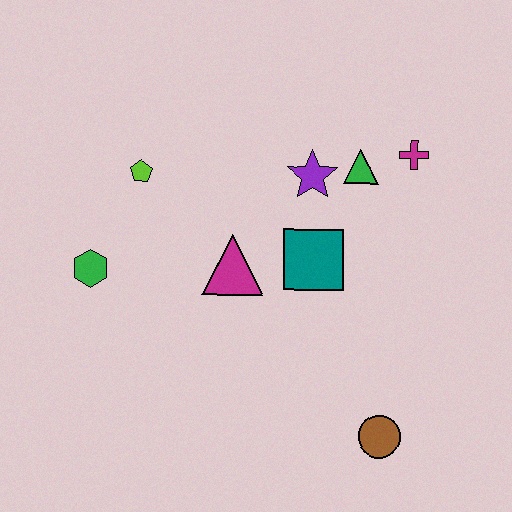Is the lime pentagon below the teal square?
No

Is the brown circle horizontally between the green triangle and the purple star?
No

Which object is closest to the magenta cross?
The green triangle is closest to the magenta cross.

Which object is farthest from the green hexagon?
The magenta cross is farthest from the green hexagon.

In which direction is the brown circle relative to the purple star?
The brown circle is below the purple star.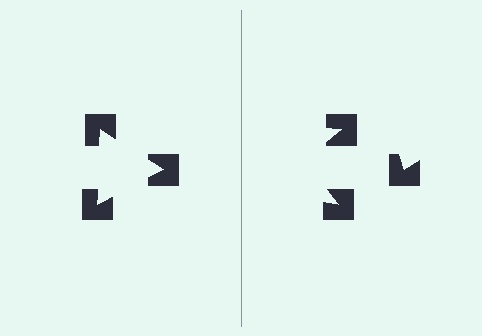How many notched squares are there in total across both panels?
6 — 3 on each side.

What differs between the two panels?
The notched squares are positioned identically on both sides; only the wedge orientations differ. On the left they align to a triangle; on the right they are misaligned.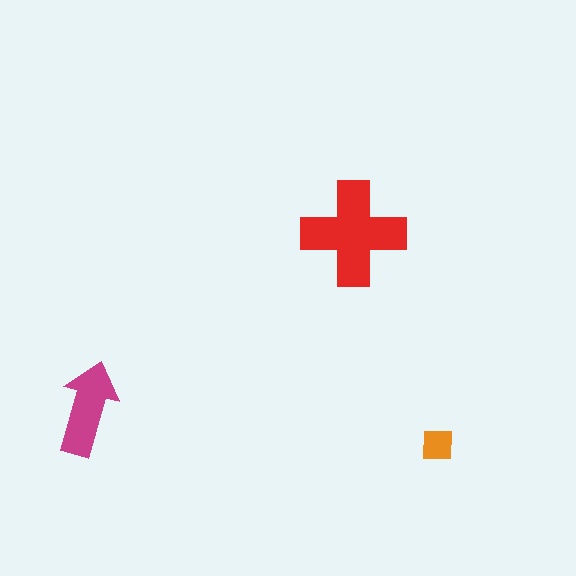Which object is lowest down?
The orange square is bottommost.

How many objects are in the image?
There are 3 objects in the image.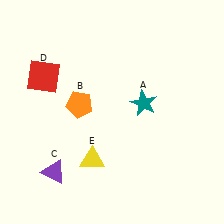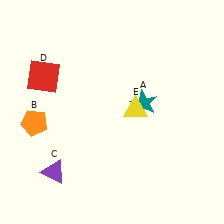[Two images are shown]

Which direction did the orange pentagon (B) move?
The orange pentagon (B) moved left.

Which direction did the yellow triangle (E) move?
The yellow triangle (E) moved up.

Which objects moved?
The objects that moved are: the orange pentagon (B), the yellow triangle (E).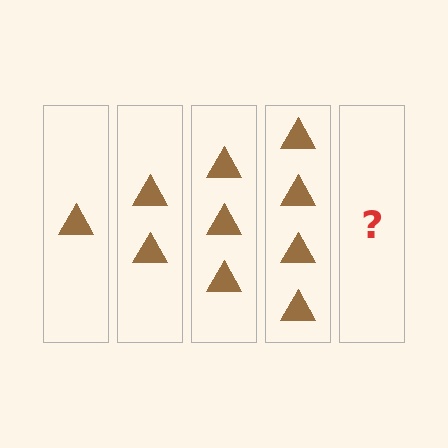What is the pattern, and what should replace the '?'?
The pattern is that each step adds one more triangle. The '?' should be 5 triangles.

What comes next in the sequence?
The next element should be 5 triangles.